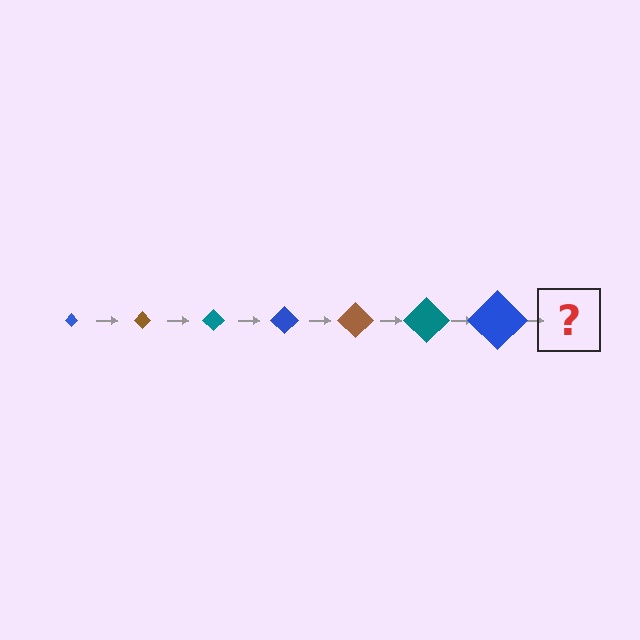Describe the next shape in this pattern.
It should be a brown diamond, larger than the previous one.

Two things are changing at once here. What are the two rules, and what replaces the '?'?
The two rules are that the diamond grows larger each step and the color cycles through blue, brown, and teal. The '?' should be a brown diamond, larger than the previous one.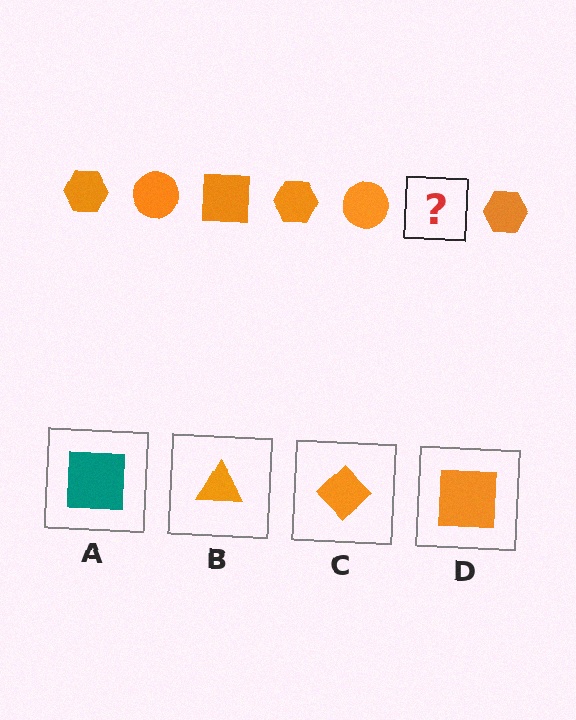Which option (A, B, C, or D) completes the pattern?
D.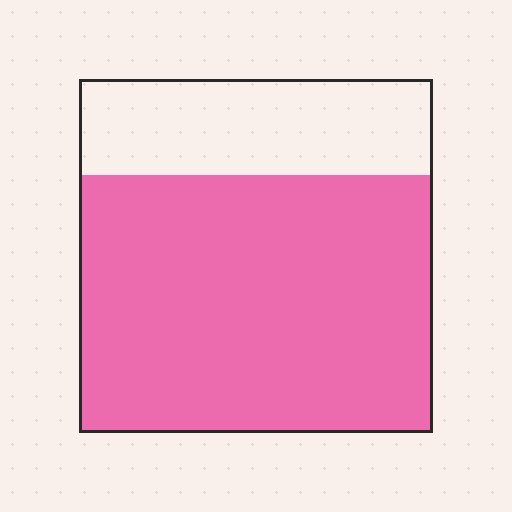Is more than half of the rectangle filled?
Yes.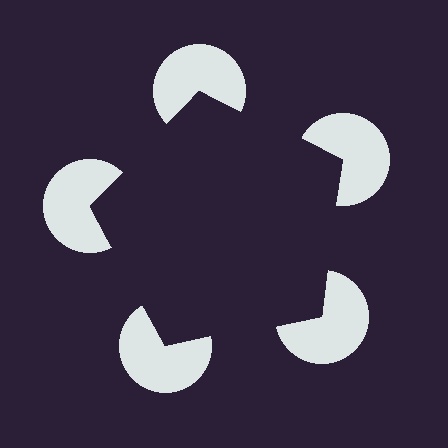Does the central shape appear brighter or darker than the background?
It typically appears slightly darker than the background, even though no actual brightness change is drawn.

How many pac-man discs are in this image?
There are 5 — one at each vertex of the illusory pentagon.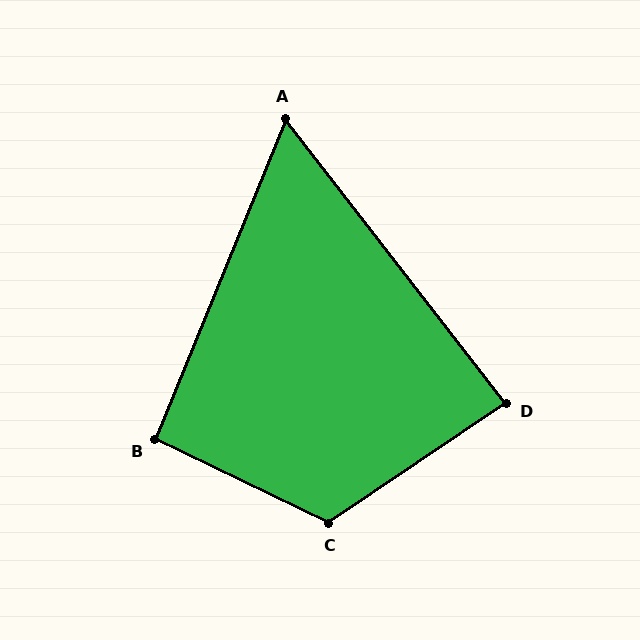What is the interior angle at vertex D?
Approximately 86 degrees (approximately right).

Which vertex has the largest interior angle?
C, at approximately 120 degrees.